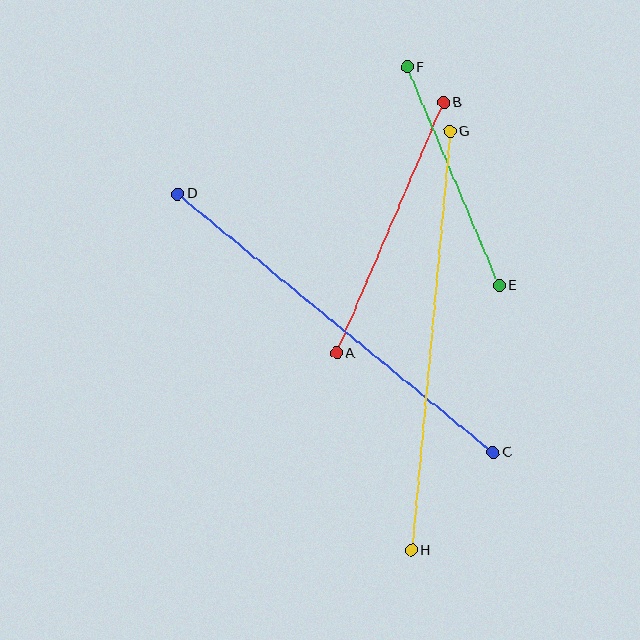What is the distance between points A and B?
The distance is approximately 273 pixels.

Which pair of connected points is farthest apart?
Points G and H are farthest apart.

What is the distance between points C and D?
The distance is approximately 408 pixels.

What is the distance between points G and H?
The distance is approximately 420 pixels.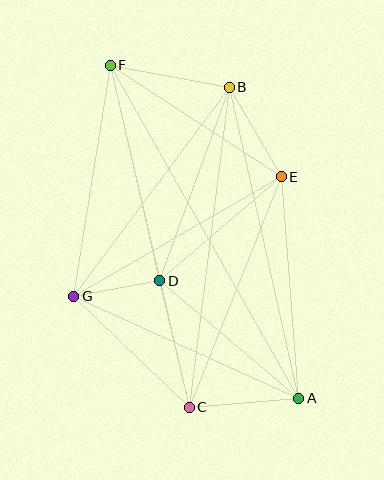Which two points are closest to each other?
Points D and G are closest to each other.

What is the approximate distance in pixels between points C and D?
The distance between C and D is approximately 130 pixels.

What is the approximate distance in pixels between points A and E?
The distance between A and E is approximately 223 pixels.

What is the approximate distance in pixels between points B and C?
The distance between B and C is approximately 322 pixels.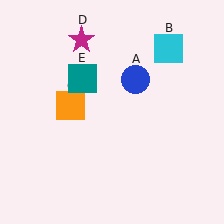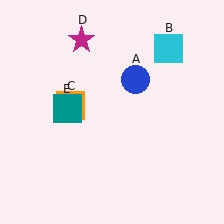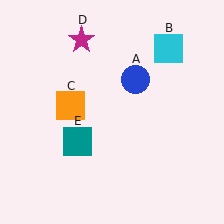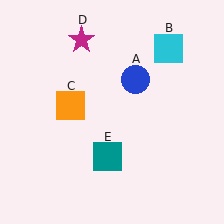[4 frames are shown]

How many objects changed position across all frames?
1 object changed position: teal square (object E).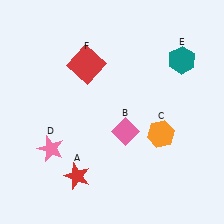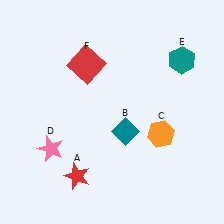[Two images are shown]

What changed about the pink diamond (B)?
In Image 1, B is pink. In Image 2, it changed to teal.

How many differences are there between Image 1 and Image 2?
There is 1 difference between the two images.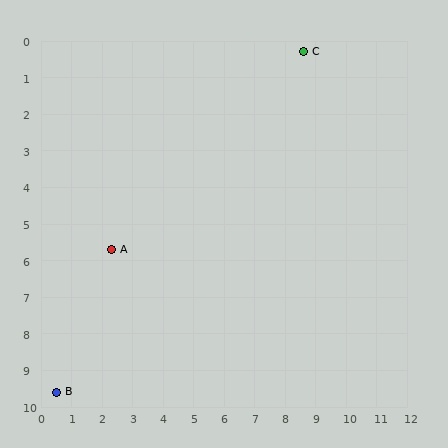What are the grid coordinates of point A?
Point A is at approximately (2.3, 5.7).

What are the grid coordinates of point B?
Point B is at approximately (0.5, 9.6).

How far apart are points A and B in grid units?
Points A and B are about 4.3 grid units apart.